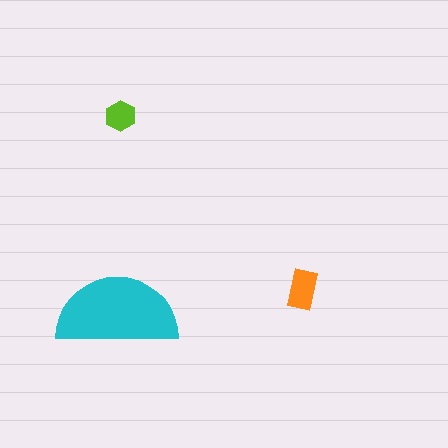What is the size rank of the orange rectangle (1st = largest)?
2nd.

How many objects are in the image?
There are 3 objects in the image.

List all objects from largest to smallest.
The cyan semicircle, the orange rectangle, the lime hexagon.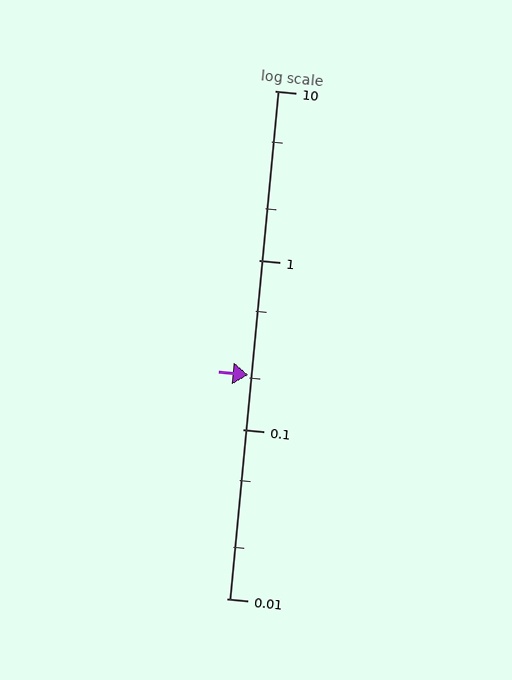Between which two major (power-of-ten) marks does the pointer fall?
The pointer is between 0.1 and 1.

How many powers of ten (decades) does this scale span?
The scale spans 3 decades, from 0.01 to 10.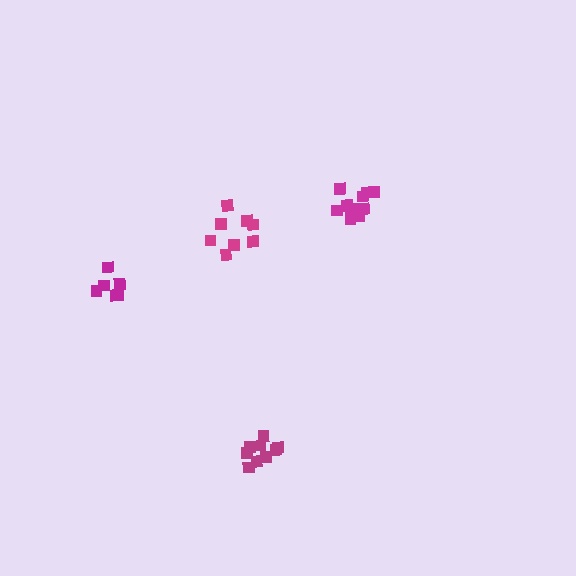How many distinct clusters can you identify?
There are 4 distinct clusters.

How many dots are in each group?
Group 1: 9 dots, Group 2: 8 dots, Group 3: 11 dots, Group 4: 6 dots (34 total).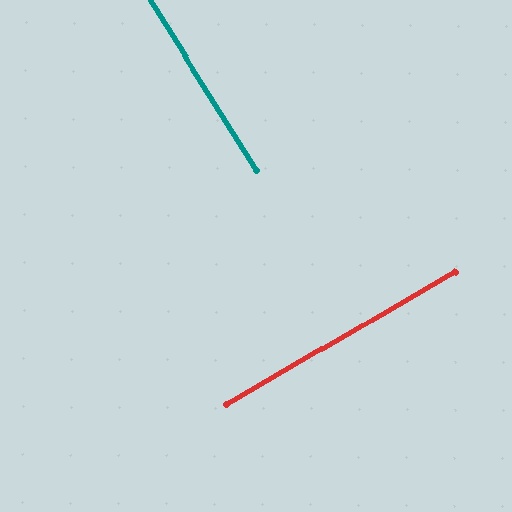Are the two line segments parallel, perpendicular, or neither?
Perpendicular — they meet at approximately 88°.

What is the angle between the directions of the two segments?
Approximately 88 degrees.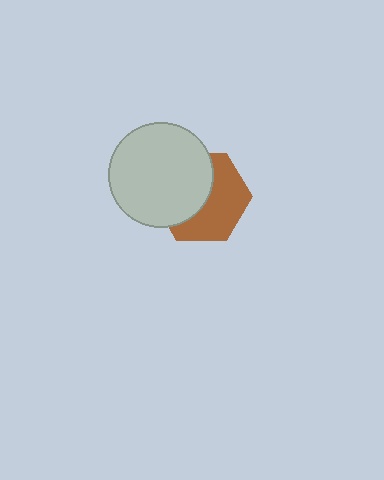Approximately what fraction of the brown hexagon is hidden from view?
Roughly 48% of the brown hexagon is hidden behind the light gray circle.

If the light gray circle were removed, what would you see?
You would see the complete brown hexagon.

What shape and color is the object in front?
The object in front is a light gray circle.